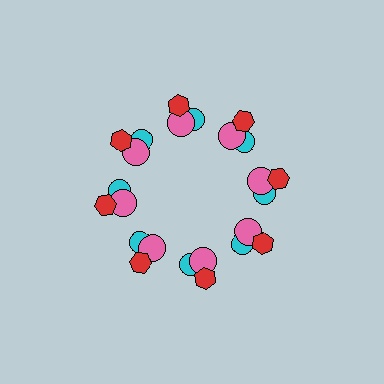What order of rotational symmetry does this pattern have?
This pattern has 8-fold rotational symmetry.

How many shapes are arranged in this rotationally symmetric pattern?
There are 24 shapes, arranged in 8 groups of 3.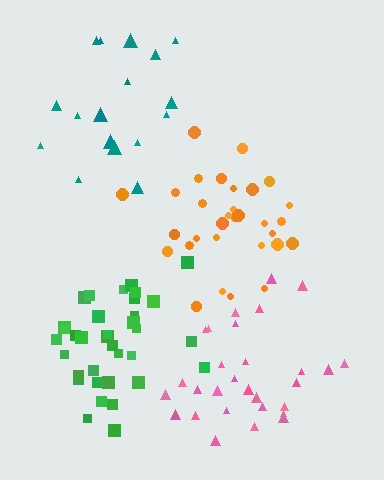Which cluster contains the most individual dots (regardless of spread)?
Green (35).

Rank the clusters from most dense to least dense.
green, orange, pink, teal.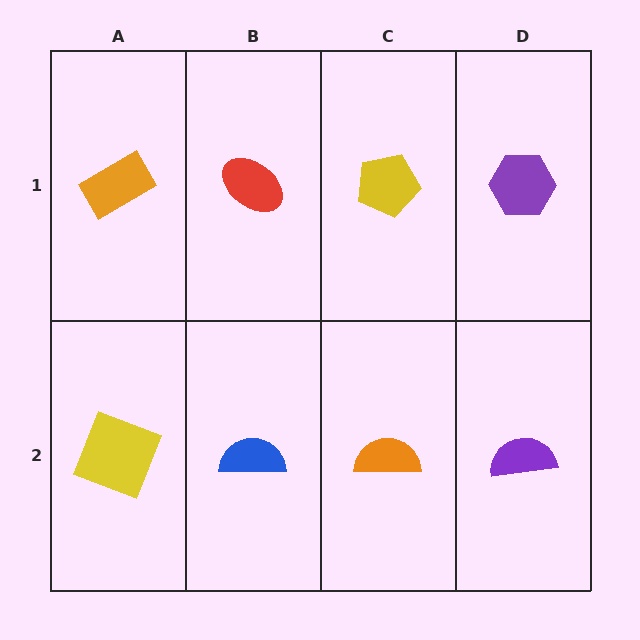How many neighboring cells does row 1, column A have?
2.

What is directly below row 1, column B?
A blue semicircle.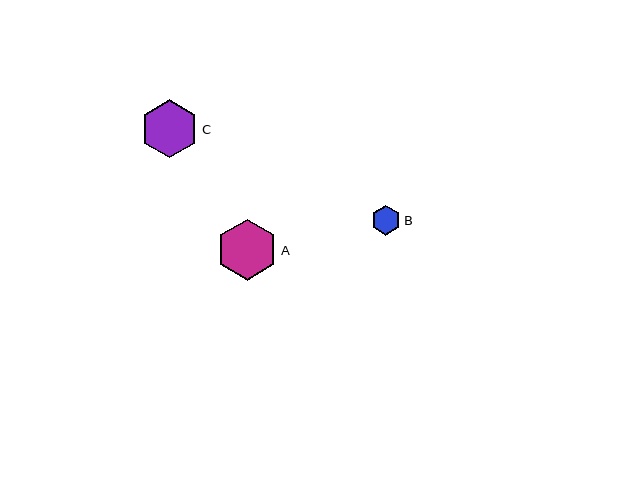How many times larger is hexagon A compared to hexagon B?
Hexagon A is approximately 2.0 times the size of hexagon B.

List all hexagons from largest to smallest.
From largest to smallest: A, C, B.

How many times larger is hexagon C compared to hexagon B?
Hexagon C is approximately 1.9 times the size of hexagon B.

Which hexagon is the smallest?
Hexagon B is the smallest with a size of approximately 30 pixels.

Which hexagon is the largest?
Hexagon A is the largest with a size of approximately 61 pixels.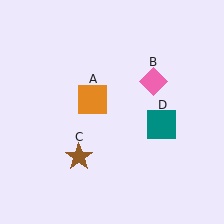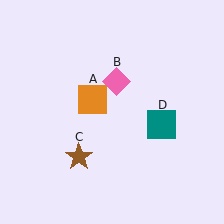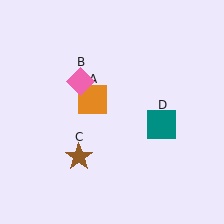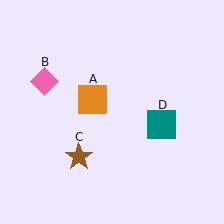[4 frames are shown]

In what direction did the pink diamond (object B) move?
The pink diamond (object B) moved left.